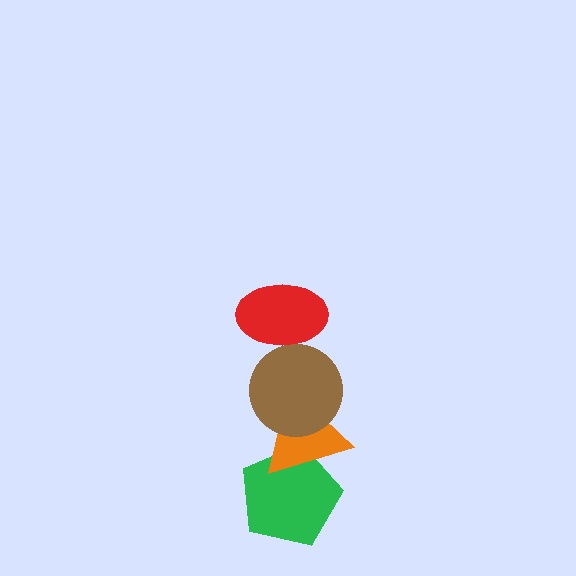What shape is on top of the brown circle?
The red ellipse is on top of the brown circle.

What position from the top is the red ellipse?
The red ellipse is 1st from the top.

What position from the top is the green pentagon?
The green pentagon is 4th from the top.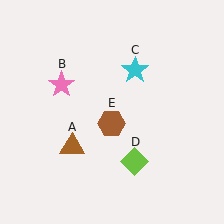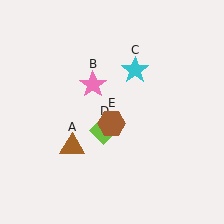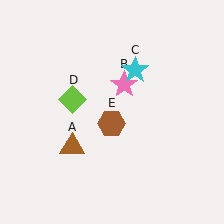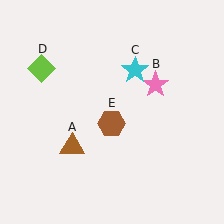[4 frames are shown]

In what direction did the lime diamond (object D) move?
The lime diamond (object D) moved up and to the left.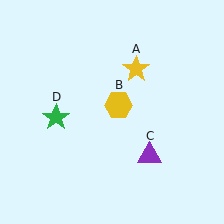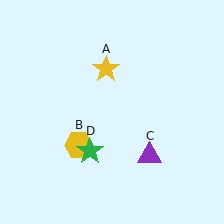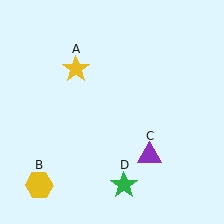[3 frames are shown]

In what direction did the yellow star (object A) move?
The yellow star (object A) moved left.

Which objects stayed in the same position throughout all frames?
Purple triangle (object C) remained stationary.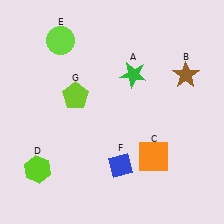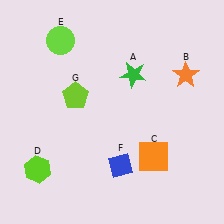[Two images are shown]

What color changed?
The star (B) changed from brown in Image 1 to orange in Image 2.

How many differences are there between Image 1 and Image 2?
There is 1 difference between the two images.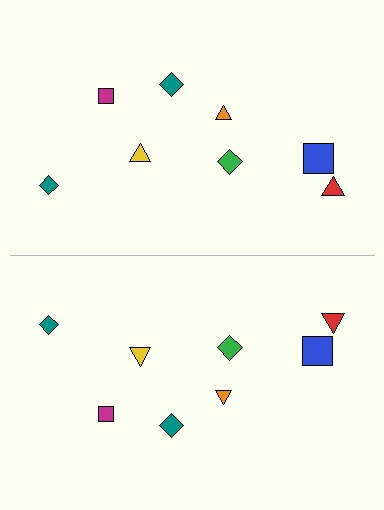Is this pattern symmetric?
Yes, this pattern has bilateral (reflection) symmetry.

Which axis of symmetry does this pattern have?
The pattern has a horizontal axis of symmetry running through the center of the image.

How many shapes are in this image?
There are 16 shapes in this image.